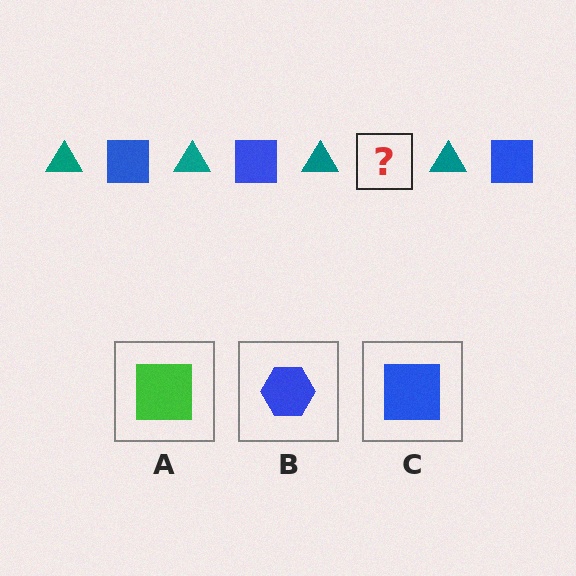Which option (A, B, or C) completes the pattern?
C.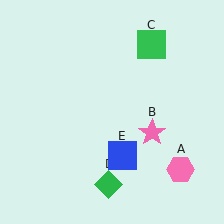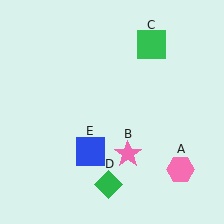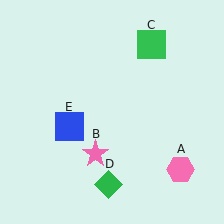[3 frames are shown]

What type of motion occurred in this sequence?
The pink star (object B), blue square (object E) rotated clockwise around the center of the scene.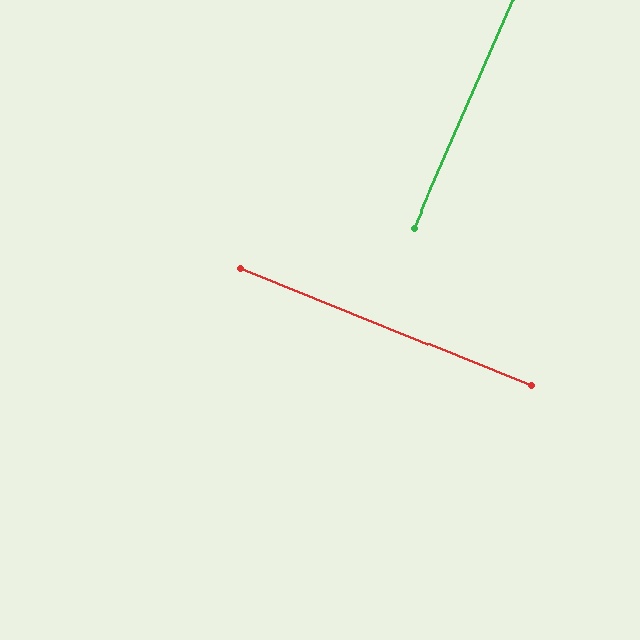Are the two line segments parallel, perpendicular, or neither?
Perpendicular — they meet at approximately 89°.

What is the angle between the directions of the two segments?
Approximately 89 degrees.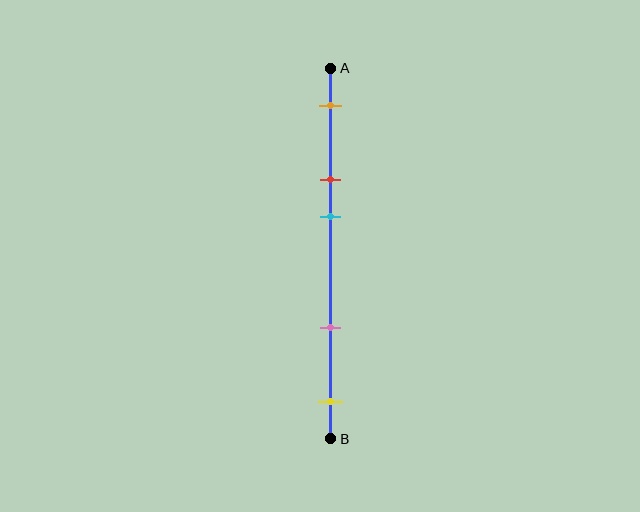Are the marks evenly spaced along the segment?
No, the marks are not evenly spaced.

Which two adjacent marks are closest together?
The red and cyan marks are the closest adjacent pair.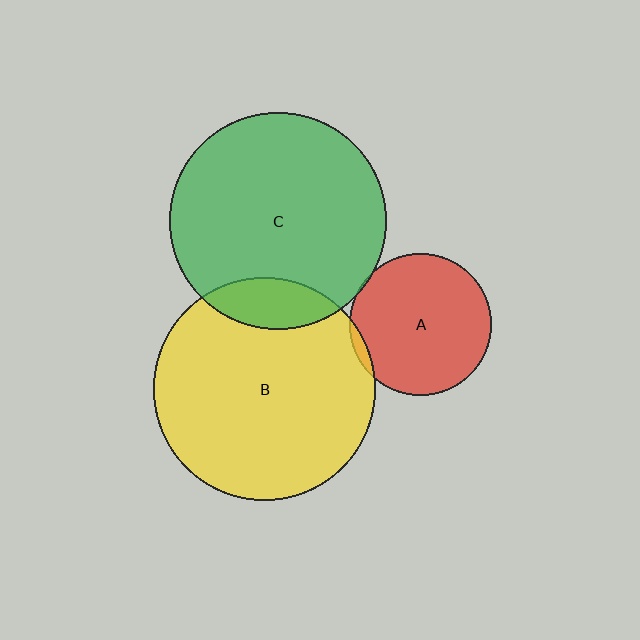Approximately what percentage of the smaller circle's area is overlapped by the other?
Approximately 5%.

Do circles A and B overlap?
Yes.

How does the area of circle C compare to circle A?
Approximately 2.4 times.